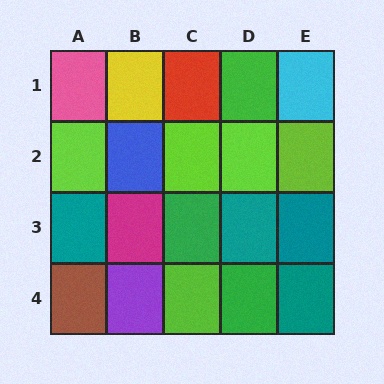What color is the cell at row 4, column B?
Purple.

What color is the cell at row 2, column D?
Lime.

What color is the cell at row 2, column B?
Blue.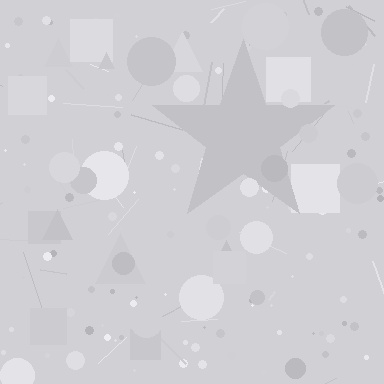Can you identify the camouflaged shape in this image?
The camouflaged shape is a star.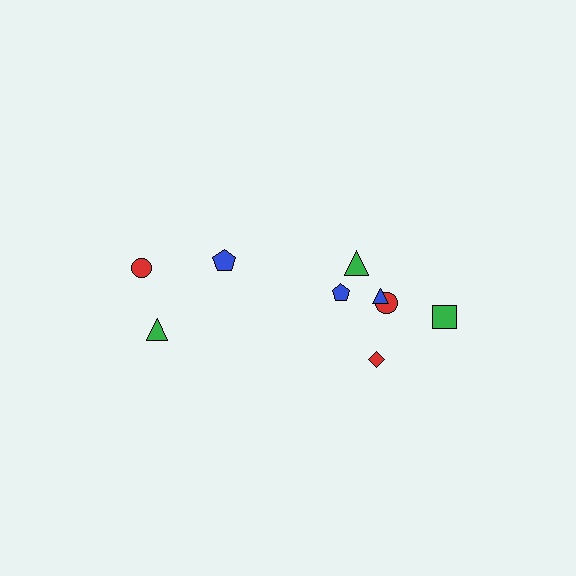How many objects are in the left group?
There are 3 objects.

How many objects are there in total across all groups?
There are 9 objects.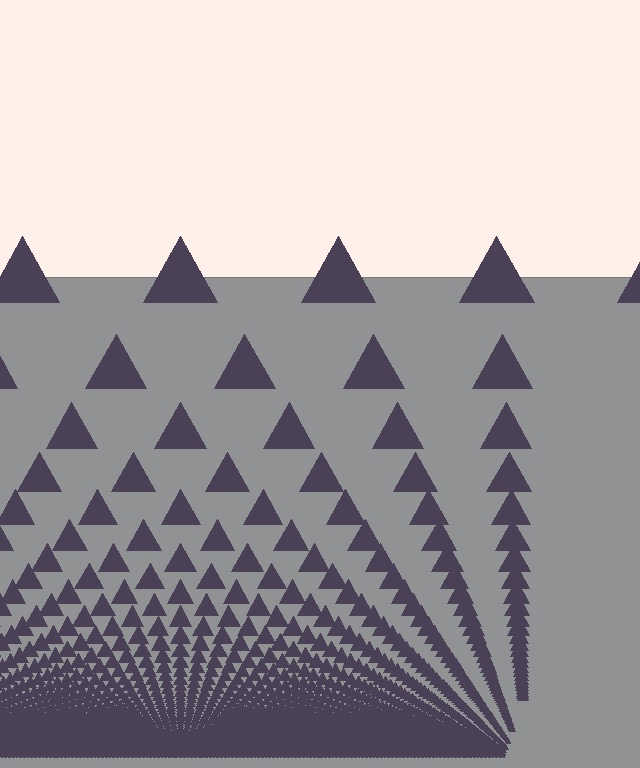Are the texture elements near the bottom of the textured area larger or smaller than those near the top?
Smaller. The gradient is inverted — elements near the bottom are smaller and denser.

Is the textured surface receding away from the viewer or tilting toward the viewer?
The surface appears to tilt toward the viewer. Texture elements get larger and sparser toward the top.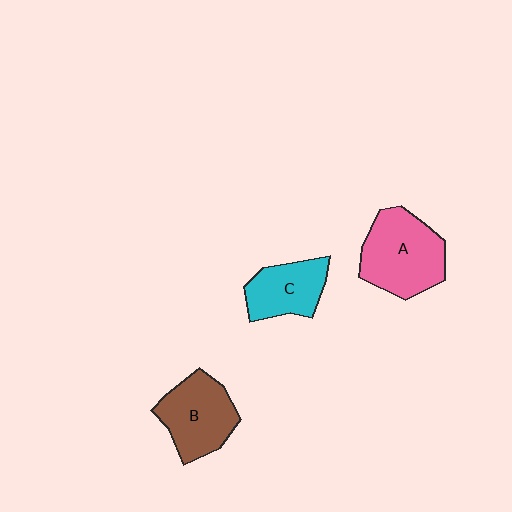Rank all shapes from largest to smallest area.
From largest to smallest: A (pink), B (brown), C (cyan).